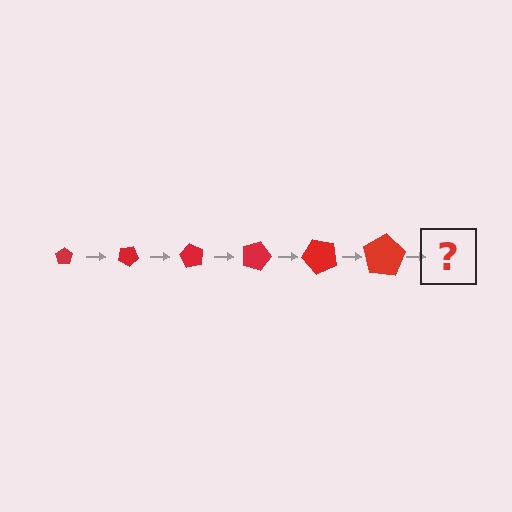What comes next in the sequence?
The next element should be a pentagon, larger than the previous one and rotated 180 degrees from the start.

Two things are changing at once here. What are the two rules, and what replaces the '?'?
The two rules are that the pentagon grows larger each step and it rotates 30 degrees each step. The '?' should be a pentagon, larger than the previous one and rotated 180 degrees from the start.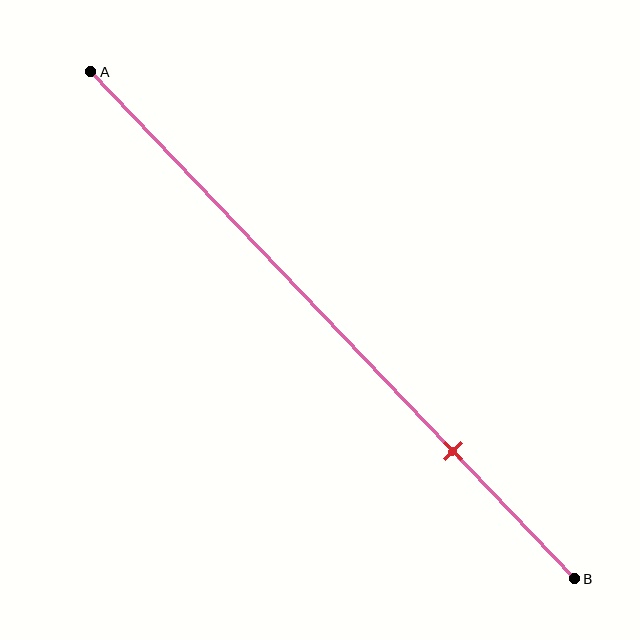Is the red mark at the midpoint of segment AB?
No, the mark is at about 75% from A, not at the 50% midpoint.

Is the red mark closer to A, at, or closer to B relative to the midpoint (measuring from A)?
The red mark is closer to point B than the midpoint of segment AB.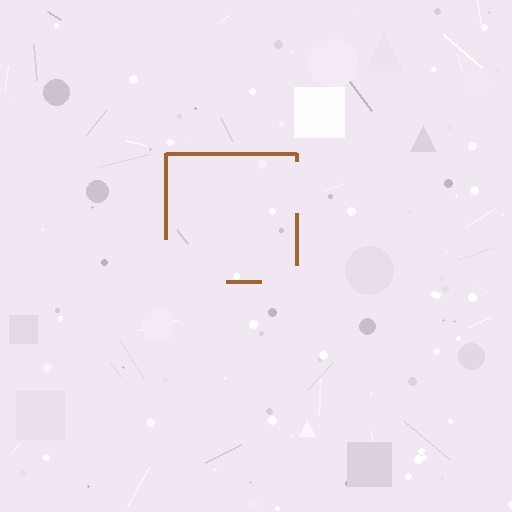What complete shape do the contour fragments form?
The contour fragments form a square.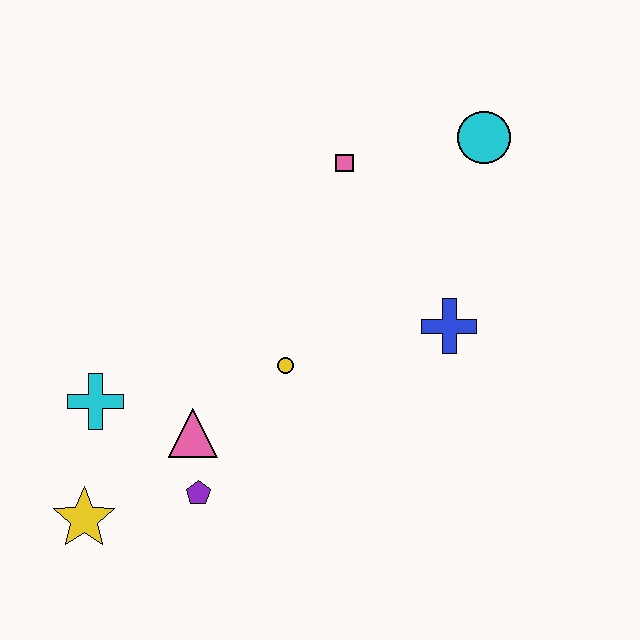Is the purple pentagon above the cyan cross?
No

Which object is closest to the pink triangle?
The purple pentagon is closest to the pink triangle.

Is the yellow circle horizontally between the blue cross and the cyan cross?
Yes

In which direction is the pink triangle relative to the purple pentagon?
The pink triangle is above the purple pentagon.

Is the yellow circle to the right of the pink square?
No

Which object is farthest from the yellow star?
The cyan circle is farthest from the yellow star.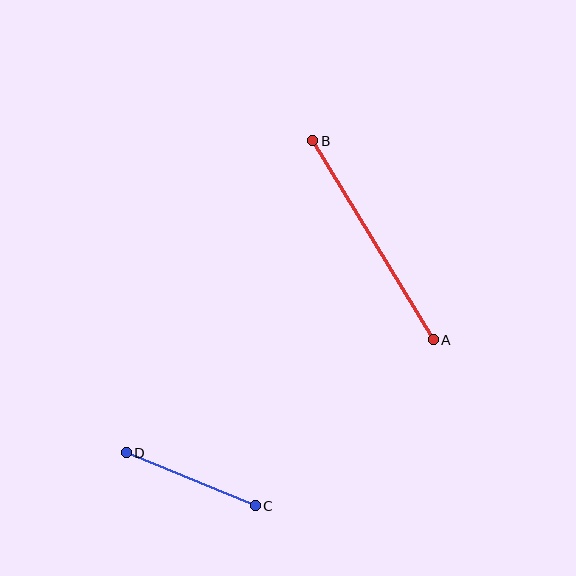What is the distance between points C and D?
The distance is approximately 139 pixels.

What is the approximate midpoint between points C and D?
The midpoint is at approximately (191, 479) pixels.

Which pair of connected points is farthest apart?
Points A and B are farthest apart.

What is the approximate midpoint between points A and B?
The midpoint is at approximately (373, 240) pixels.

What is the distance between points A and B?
The distance is approximately 232 pixels.